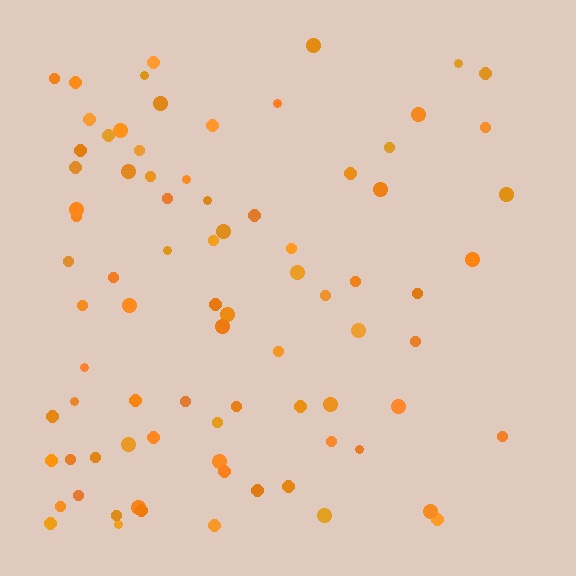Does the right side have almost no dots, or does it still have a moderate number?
Still a moderate number, just noticeably fewer than the left.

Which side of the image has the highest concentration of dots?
The left.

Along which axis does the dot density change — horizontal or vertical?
Horizontal.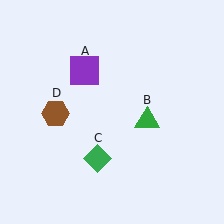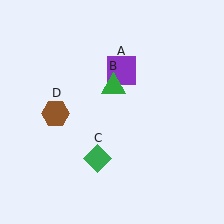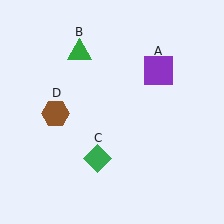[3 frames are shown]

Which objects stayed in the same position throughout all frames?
Green diamond (object C) and brown hexagon (object D) remained stationary.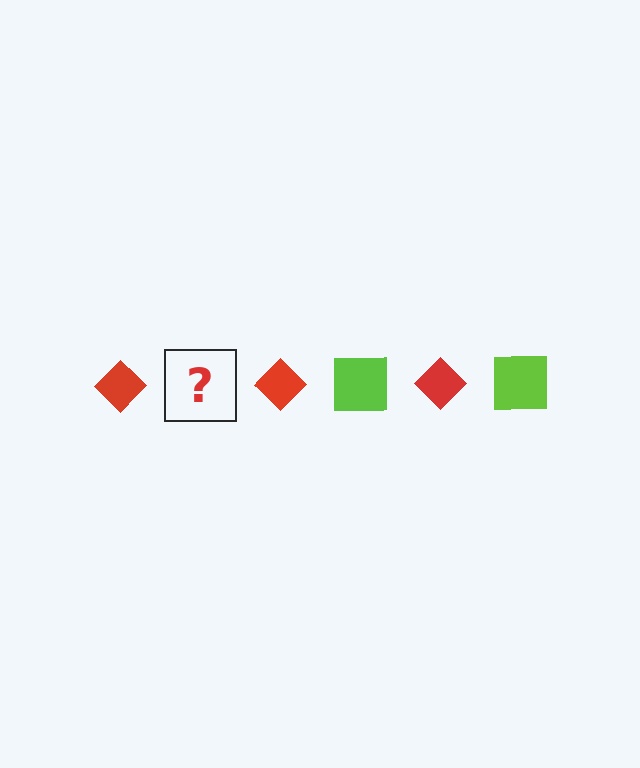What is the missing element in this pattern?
The missing element is a lime square.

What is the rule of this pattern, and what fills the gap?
The rule is that the pattern alternates between red diamond and lime square. The gap should be filled with a lime square.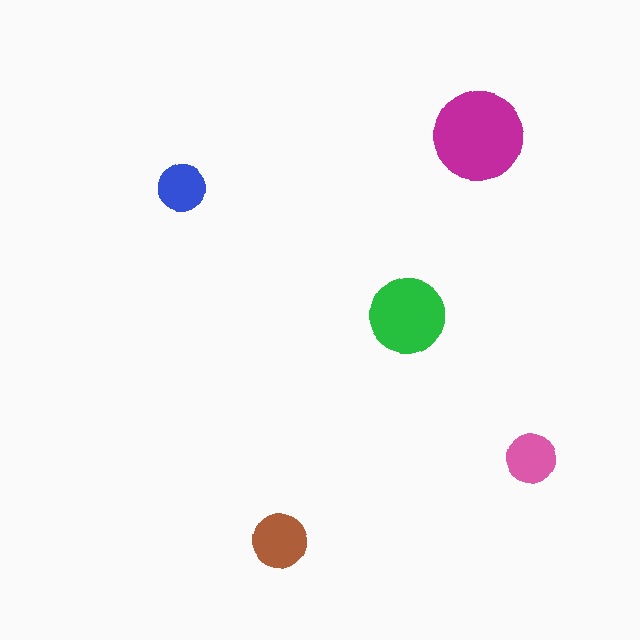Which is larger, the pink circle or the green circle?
The green one.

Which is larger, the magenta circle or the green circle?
The magenta one.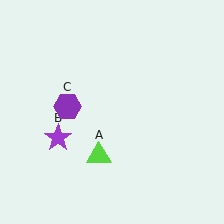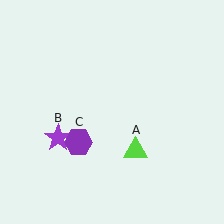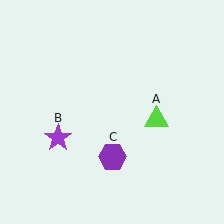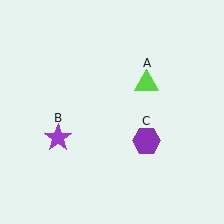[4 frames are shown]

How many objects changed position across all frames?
2 objects changed position: lime triangle (object A), purple hexagon (object C).